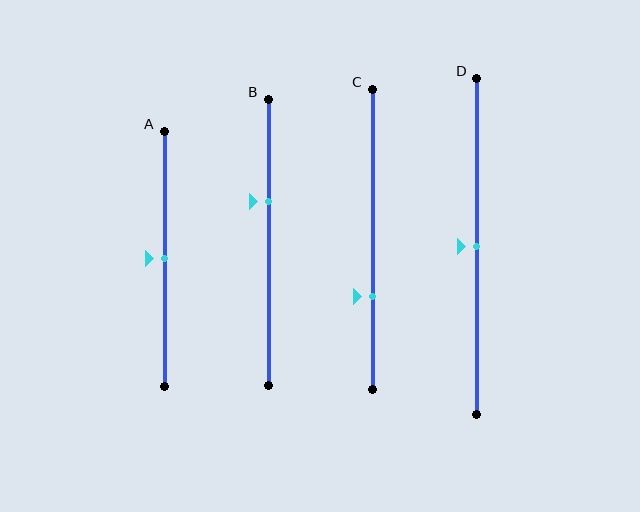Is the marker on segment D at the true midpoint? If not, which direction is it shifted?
Yes, the marker on segment D is at the true midpoint.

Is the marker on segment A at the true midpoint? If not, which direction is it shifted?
Yes, the marker on segment A is at the true midpoint.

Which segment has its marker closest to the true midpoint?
Segment A has its marker closest to the true midpoint.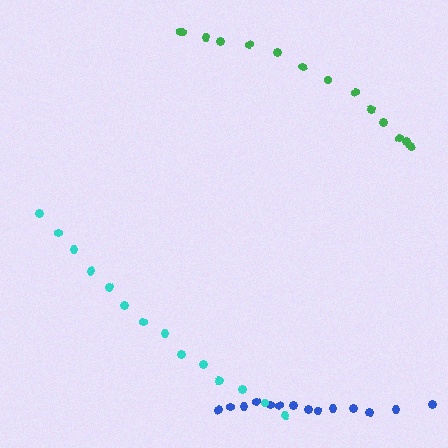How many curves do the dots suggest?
There are 3 distinct paths.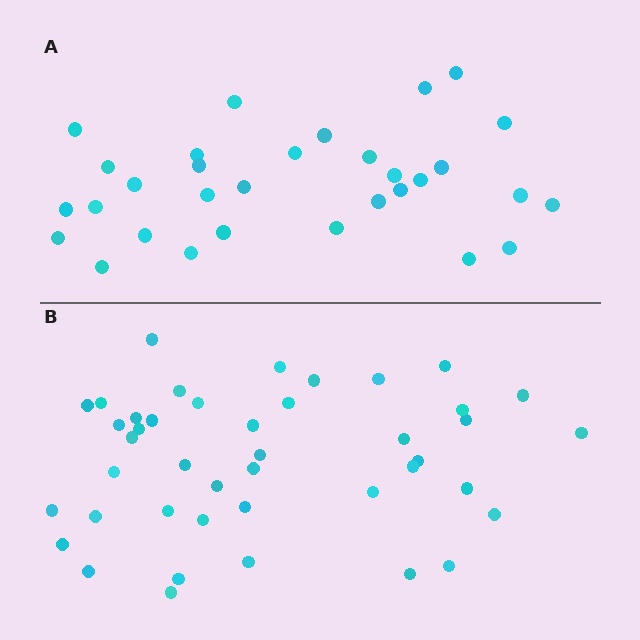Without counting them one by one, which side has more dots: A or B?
Region B (the bottom region) has more dots.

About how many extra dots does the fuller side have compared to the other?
Region B has roughly 12 or so more dots than region A.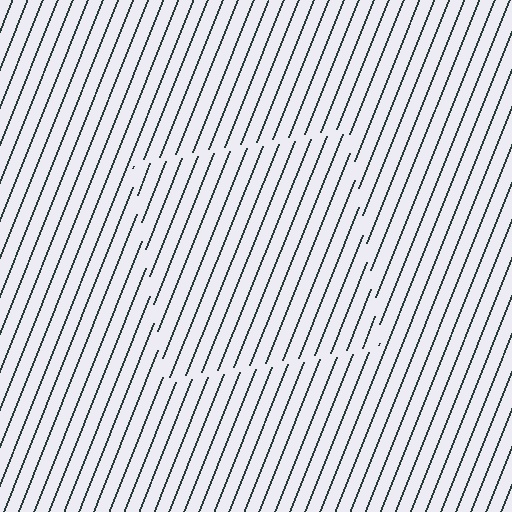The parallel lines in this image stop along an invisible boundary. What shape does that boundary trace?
An illusory square. The interior of the shape contains the same grating, shifted by half a period — the contour is defined by the phase discontinuity where line-ends from the inner and outer gratings abut.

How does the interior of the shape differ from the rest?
The interior of the shape contains the same grating, shifted by half a period — the contour is defined by the phase discontinuity where line-ends from the inner and outer gratings abut.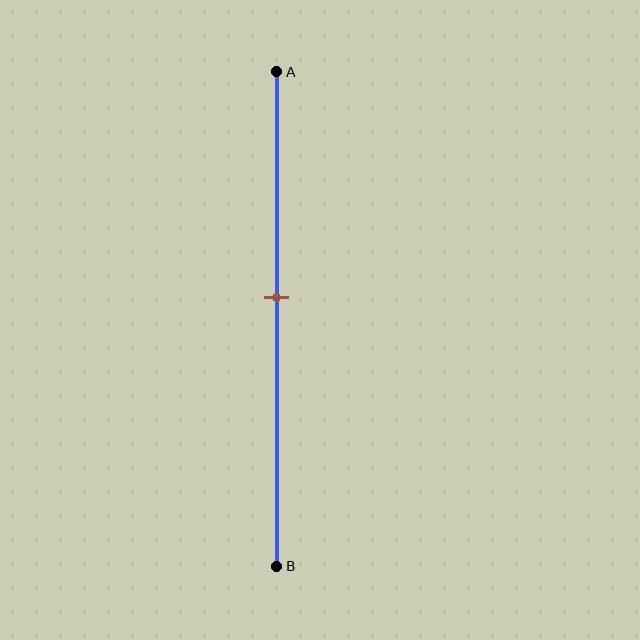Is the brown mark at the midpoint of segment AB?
No, the mark is at about 45% from A, not at the 50% midpoint.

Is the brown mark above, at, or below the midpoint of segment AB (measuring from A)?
The brown mark is above the midpoint of segment AB.